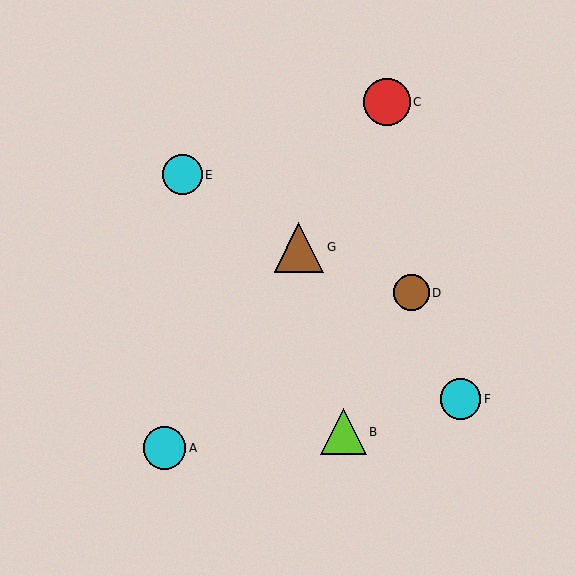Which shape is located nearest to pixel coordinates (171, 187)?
The cyan circle (labeled E) at (182, 175) is nearest to that location.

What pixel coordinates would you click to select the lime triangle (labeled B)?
Click at (343, 432) to select the lime triangle B.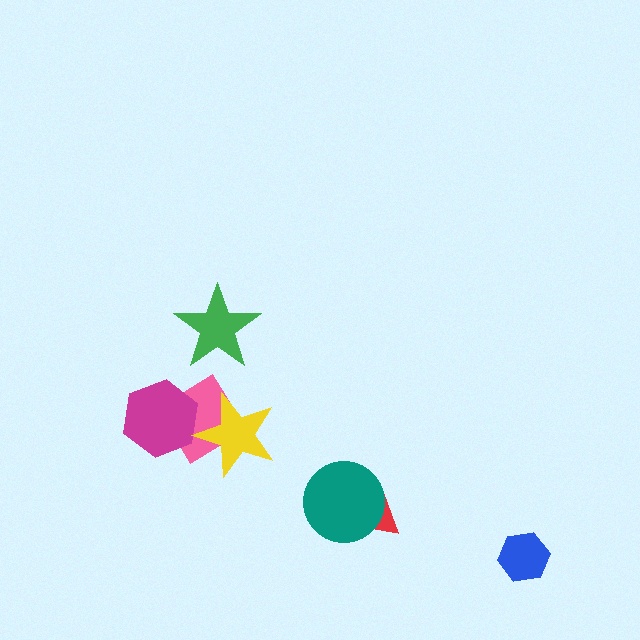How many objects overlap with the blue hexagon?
0 objects overlap with the blue hexagon.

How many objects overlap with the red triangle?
1 object overlaps with the red triangle.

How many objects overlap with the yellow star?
1 object overlaps with the yellow star.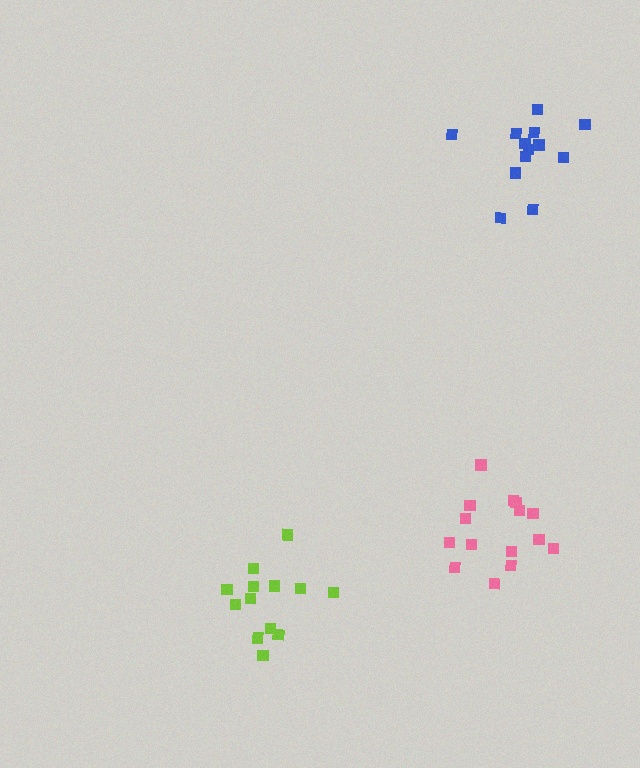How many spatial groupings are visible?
There are 3 spatial groupings.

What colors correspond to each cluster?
The clusters are colored: lime, pink, blue.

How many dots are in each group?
Group 1: 13 dots, Group 2: 15 dots, Group 3: 13 dots (41 total).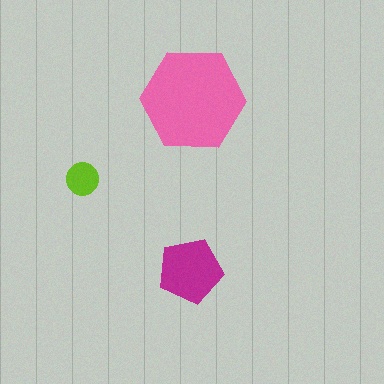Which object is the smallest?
The lime circle.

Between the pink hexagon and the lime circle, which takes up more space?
The pink hexagon.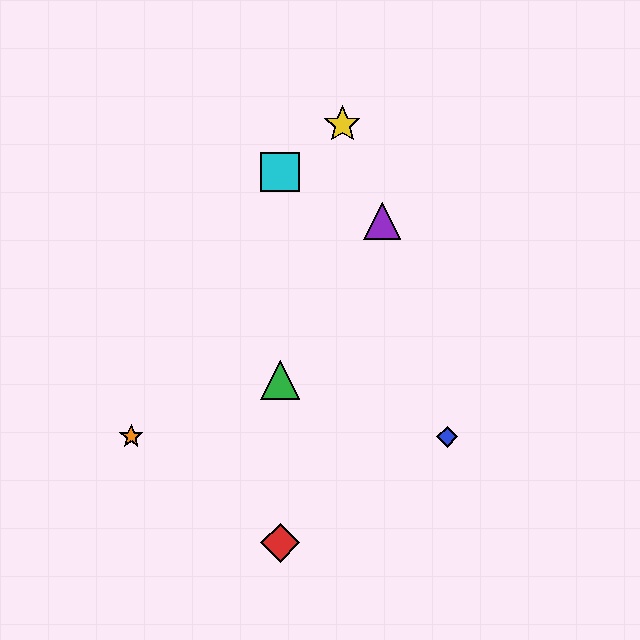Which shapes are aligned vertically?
The red diamond, the green triangle, the cyan square are aligned vertically.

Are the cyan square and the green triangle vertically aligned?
Yes, both are at x≈280.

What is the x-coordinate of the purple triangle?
The purple triangle is at x≈382.